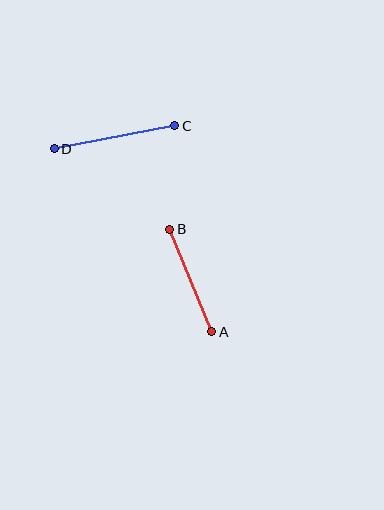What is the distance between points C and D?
The distance is approximately 123 pixels.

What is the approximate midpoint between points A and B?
The midpoint is at approximately (191, 281) pixels.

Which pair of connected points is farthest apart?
Points C and D are farthest apart.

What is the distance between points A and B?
The distance is approximately 110 pixels.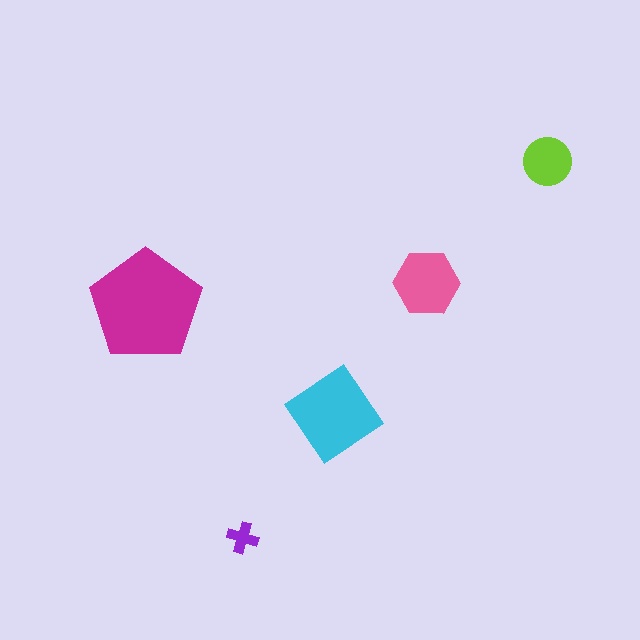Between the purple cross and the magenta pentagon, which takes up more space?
The magenta pentagon.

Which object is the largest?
The magenta pentagon.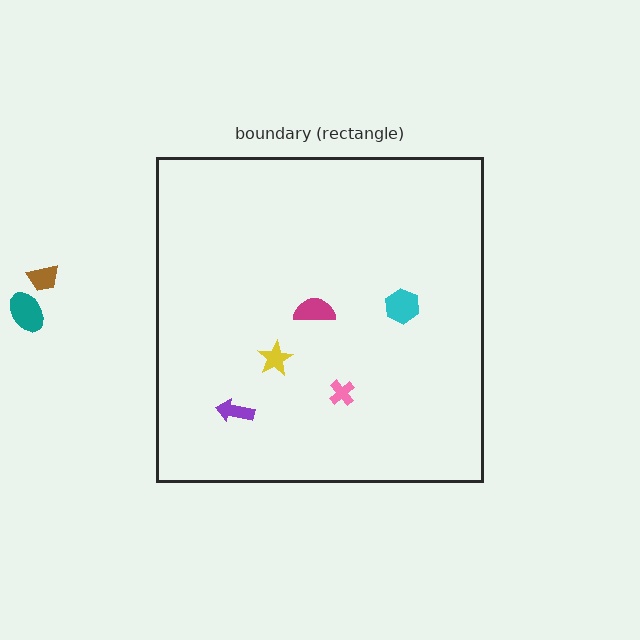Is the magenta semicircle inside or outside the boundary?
Inside.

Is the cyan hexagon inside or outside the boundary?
Inside.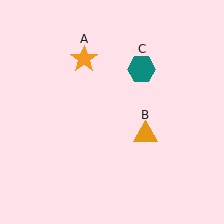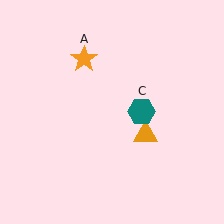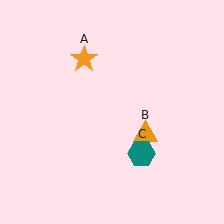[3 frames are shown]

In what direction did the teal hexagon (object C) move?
The teal hexagon (object C) moved down.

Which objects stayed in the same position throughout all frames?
Orange star (object A) and orange triangle (object B) remained stationary.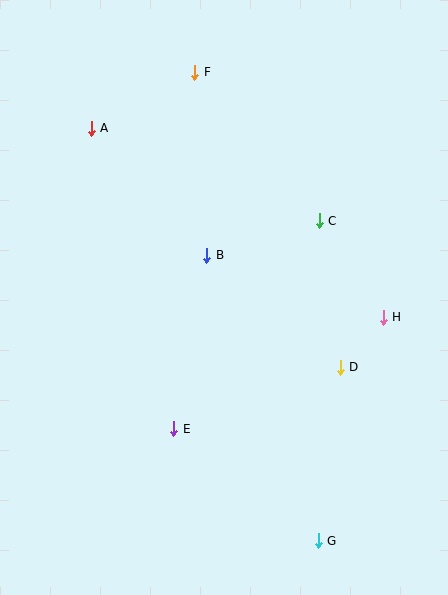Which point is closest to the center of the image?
Point B at (207, 255) is closest to the center.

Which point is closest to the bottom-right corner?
Point G is closest to the bottom-right corner.